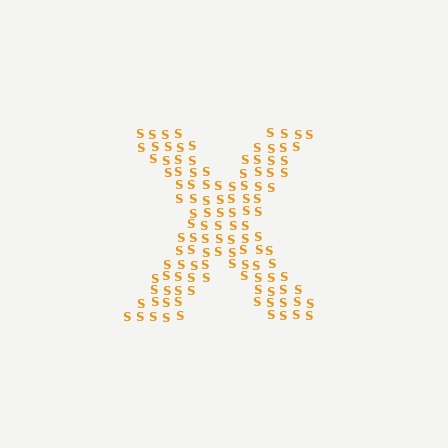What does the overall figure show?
The overall figure shows the letter X.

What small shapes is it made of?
It is made of small letter S's.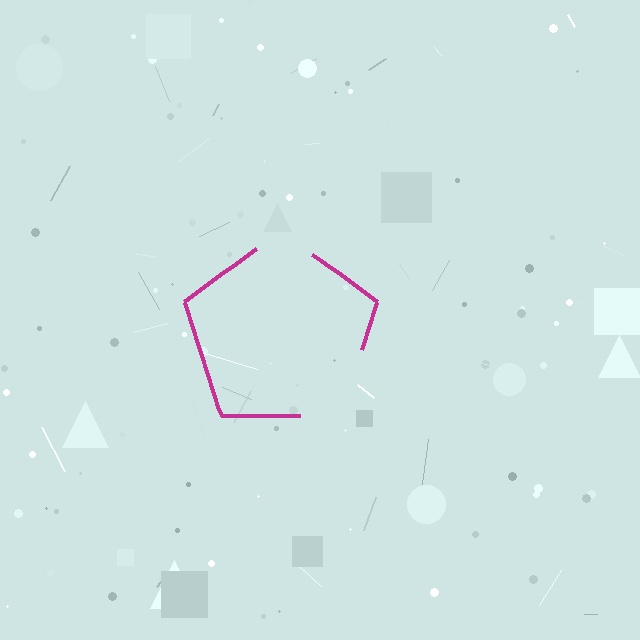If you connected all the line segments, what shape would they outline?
They would outline a pentagon.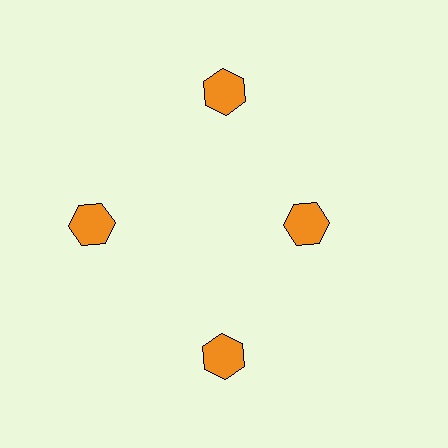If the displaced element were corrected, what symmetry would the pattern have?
It would have 4-fold rotational symmetry — the pattern would map onto itself every 90 degrees.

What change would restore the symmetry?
The symmetry would be restored by moving it outward, back onto the ring so that all 4 hexagons sit at equal angles and equal distance from the center.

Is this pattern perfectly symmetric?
No. The 4 orange hexagons are arranged in a ring, but one element near the 3 o'clock position is pulled inward toward the center, breaking the 4-fold rotational symmetry.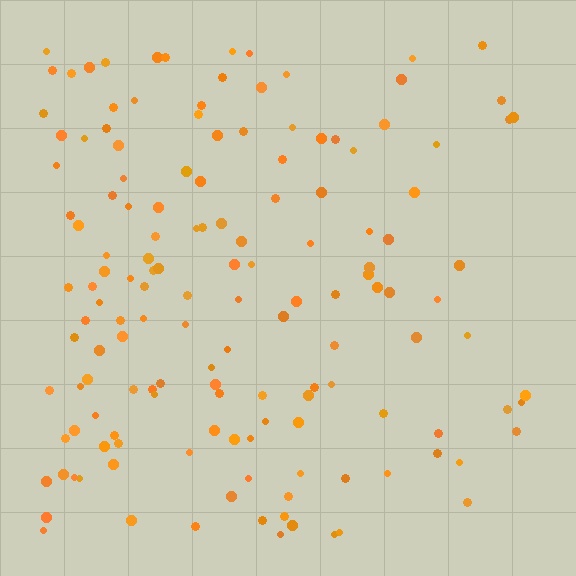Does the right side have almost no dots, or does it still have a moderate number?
Still a moderate number, just noticeably fewer than the left.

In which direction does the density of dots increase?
From right to left, with the left side densest.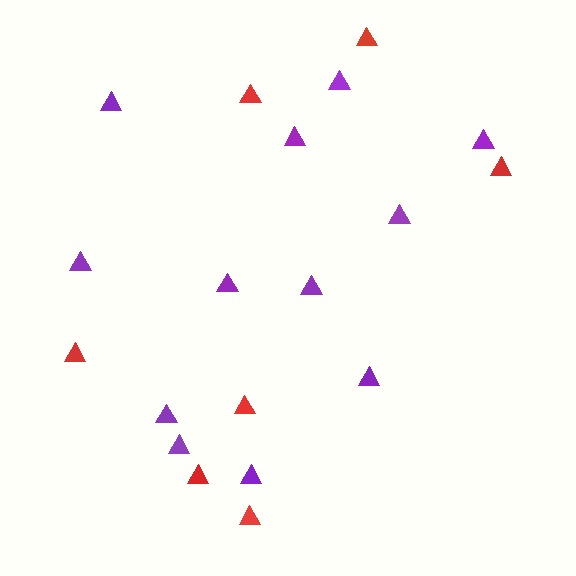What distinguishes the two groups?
There are 2 groups: one group of purple triangles (12) and one group of red triangles (7).